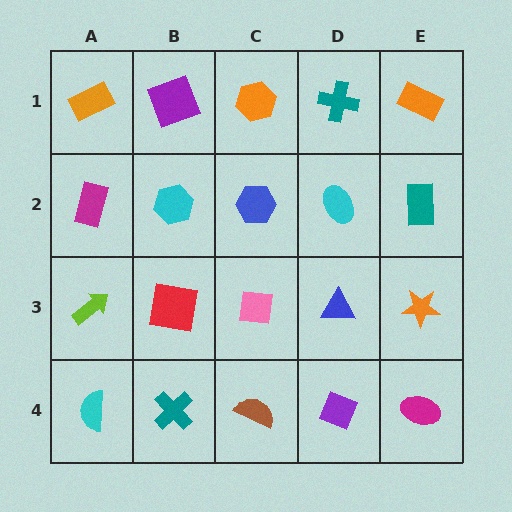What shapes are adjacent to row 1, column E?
A teal rectangle (row 2, column E), a teal cross (row 1, column D).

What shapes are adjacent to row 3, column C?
A blue hexagon (row 2, column C), a brown semicircle (row 4, column C), a red square (row 3, column B), a blue triangle (row 3, column D).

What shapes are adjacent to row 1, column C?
A blue hexagon (row 2, column C), a purple square (row 1, column B), a teal cross (row 1, column D).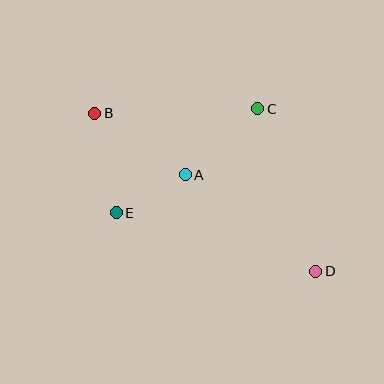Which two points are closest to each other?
Points A and E are closest to each other.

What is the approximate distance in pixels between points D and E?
The distance between D and E is approximately 208 pixels.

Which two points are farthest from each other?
Points B and D are farthest from each other.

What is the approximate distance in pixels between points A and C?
The distance between A and C is approximately 98 pixels.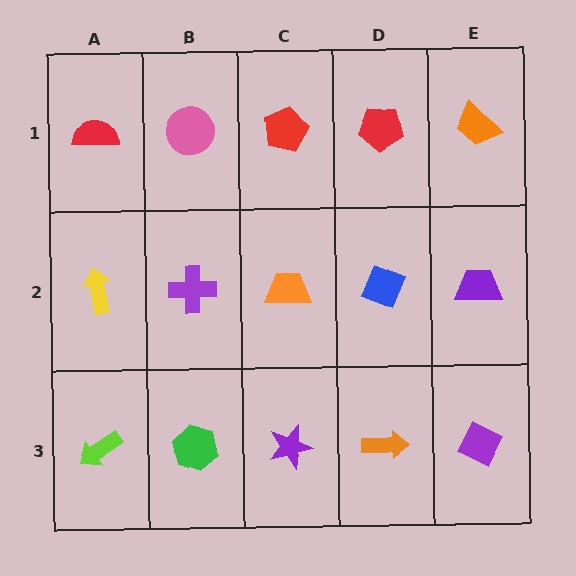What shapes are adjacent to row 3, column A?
A yellow arrow (row 2, column A), a green hexagon (row 3, column B).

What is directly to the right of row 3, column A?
A green hexagon.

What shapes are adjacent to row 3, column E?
A purple trapezoid (row 2, column E), an orange arrow (row 3, column D).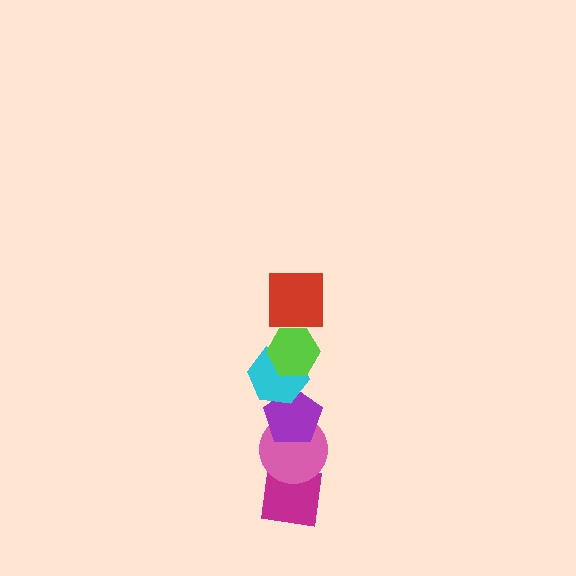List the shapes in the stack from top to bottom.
From top to bottom: the red square, the lime hexagon, the cyan hexagon, the purple pentagon, the pink circle, the magenta square.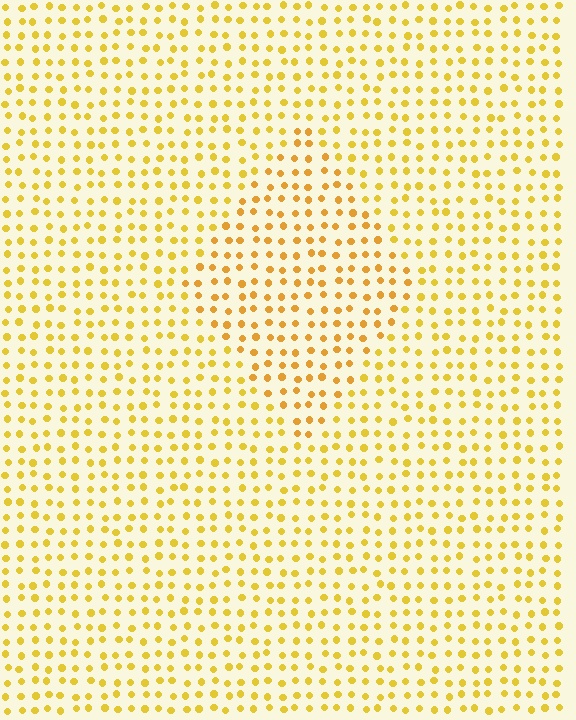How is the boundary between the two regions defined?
The boundary is defined purely by a slight shift in hue (about 14 degrees). Spacing, size, and orientation are identical on both sides.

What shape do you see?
I see a diamond.